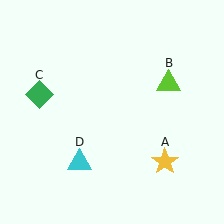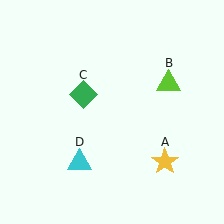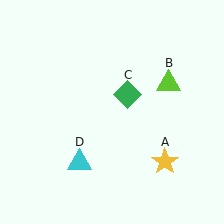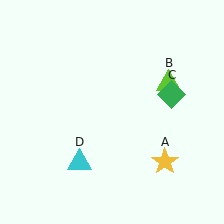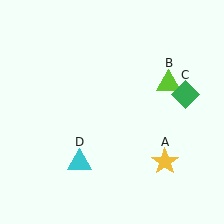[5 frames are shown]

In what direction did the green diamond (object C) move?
The green diamond (object C) moved right.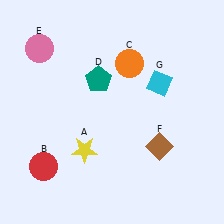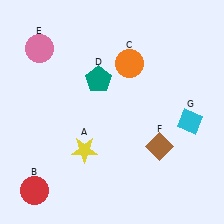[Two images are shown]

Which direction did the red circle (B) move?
The red circle (B) moved down.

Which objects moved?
The objects that moved are: the red circle (B), the cyan diamond (G).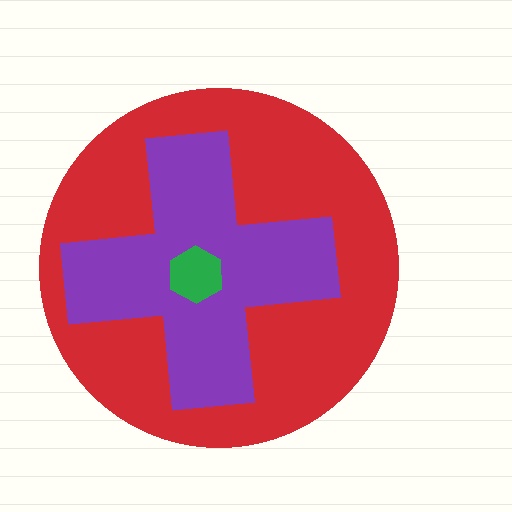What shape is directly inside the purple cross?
The green hexagon.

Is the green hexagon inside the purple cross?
Yes.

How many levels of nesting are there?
3.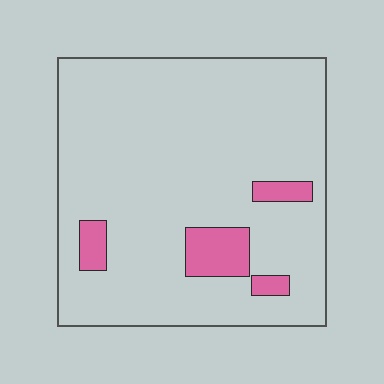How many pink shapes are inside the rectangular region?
4.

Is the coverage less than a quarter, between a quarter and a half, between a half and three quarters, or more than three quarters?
Less than a quarter.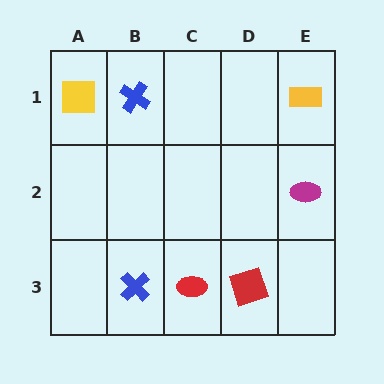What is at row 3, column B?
A blue cross.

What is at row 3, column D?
A red square.